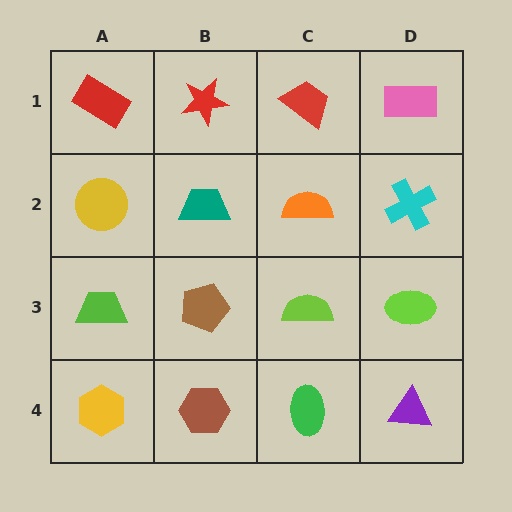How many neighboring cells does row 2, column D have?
3.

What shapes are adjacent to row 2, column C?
A red trapezoid (row 1, column C), a lime semicircle (row 3, column C), a teal trapezoid (row 2, column B), a cyan cross (row 2, column D).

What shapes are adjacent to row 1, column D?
A cyan cross (row 2, column D), a red trapezoid (row 1, column C).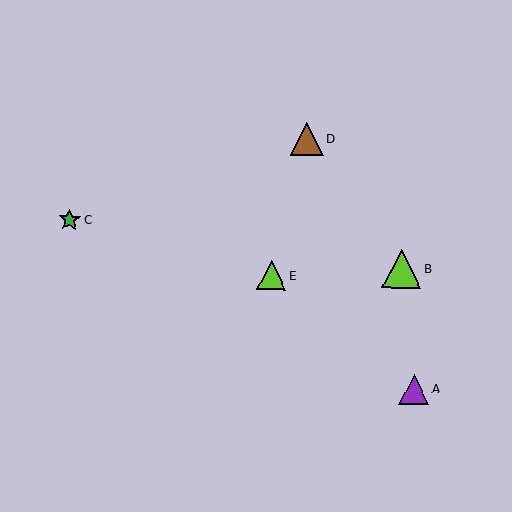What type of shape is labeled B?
Shape B is a lime triangle.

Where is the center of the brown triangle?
The center of the brown triangle is at (307, 139).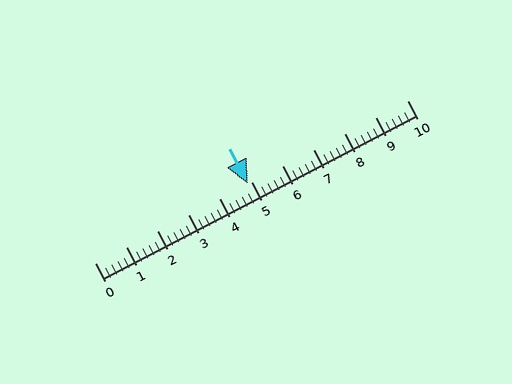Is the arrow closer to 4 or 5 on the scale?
The arrow is closer to 5.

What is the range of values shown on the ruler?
The ruler shows values from 0 to 10.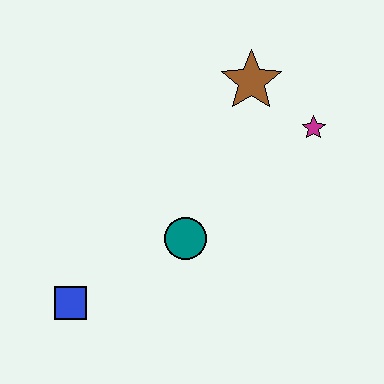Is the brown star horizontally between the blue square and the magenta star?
Yes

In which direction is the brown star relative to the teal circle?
The brown star is above the teal circle.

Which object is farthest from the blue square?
The magenta star is farthest from the blue square.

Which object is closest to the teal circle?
The blue square is closest to the teal circle.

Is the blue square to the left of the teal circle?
Yes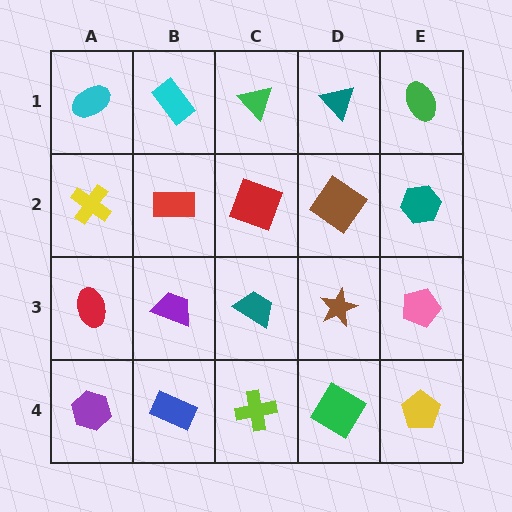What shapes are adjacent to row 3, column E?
A teal hexagon (row 2, column E), a yellow pentagon (row 4, column E), a brown star (row 3, column D).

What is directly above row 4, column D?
A brown star.